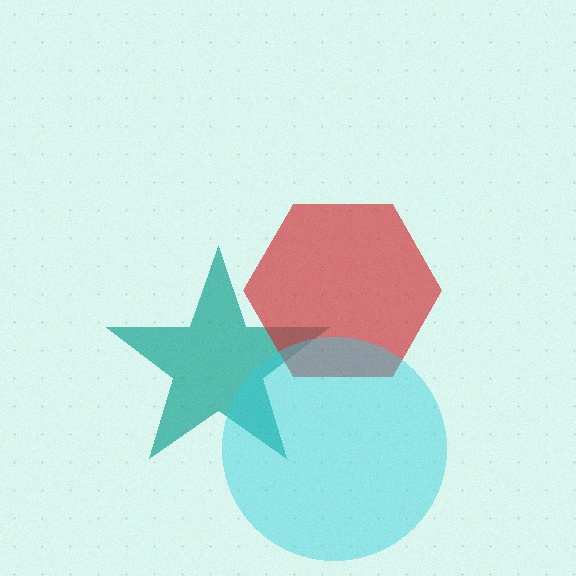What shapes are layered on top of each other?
The layered shapes are: a teal star, a red hexagon, a cyan circle.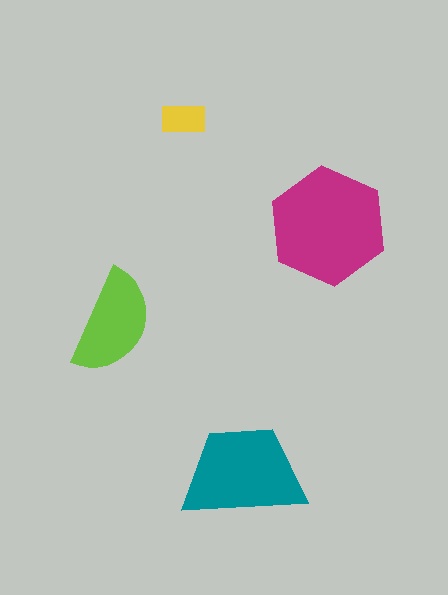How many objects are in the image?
There are 4 objects in the image.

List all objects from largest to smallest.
The magenta hexagon, the teal trapezoid, the lime semicircle, the yellow rectangle.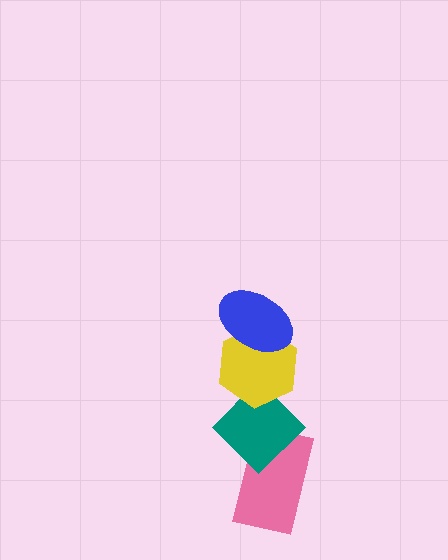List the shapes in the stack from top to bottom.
From top to bottom: the blue ellipse, the yellow hexagon, the teal diamond, the pink rectangle.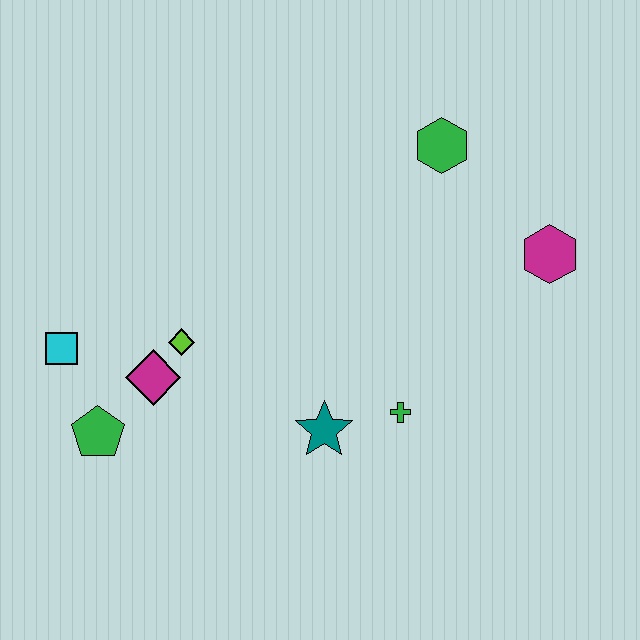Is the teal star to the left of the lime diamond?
No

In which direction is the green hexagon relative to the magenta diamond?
The green hexagon is to the right of the magenta diamond.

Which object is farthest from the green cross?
The cyan square is farthest from the green cross.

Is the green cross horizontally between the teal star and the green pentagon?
No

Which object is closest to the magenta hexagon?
The green hexagon is closest to the magenta hexagon.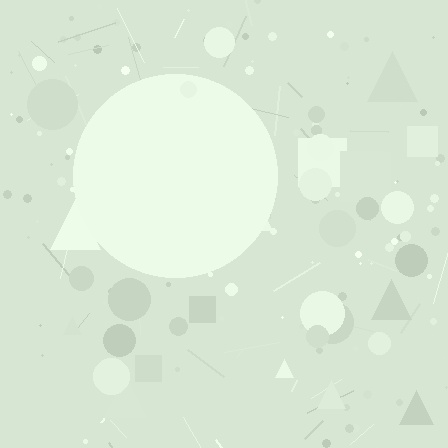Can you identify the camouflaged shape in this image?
The camouflaged shape is a circle.